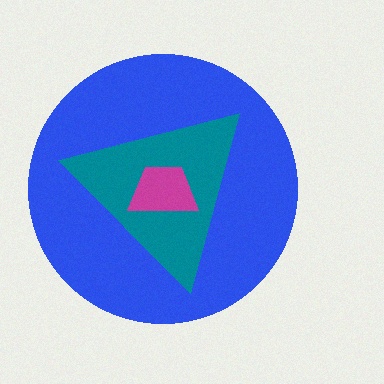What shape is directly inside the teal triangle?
The magenta trapezoid.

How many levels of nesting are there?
3.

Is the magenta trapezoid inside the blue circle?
Yes.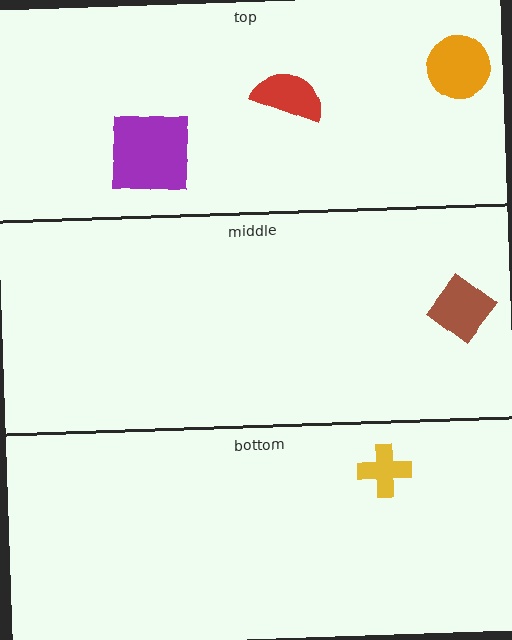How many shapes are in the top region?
3.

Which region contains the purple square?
The top region.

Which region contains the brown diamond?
The middle region.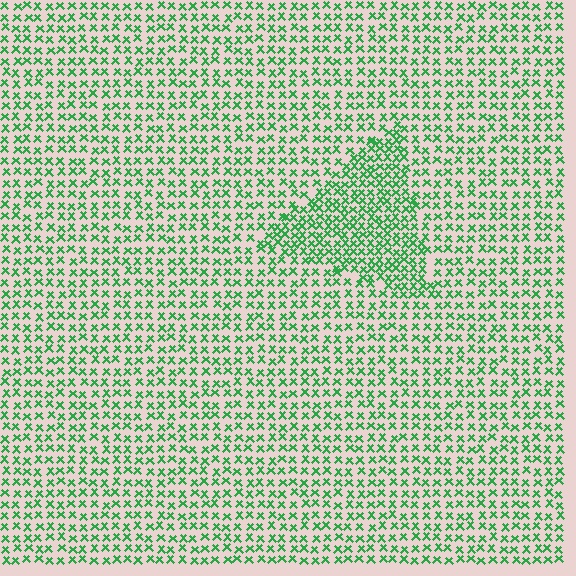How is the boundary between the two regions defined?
The boundary is defined by a change in element density (approximately 1.7x ratio). All elements are the same color, size, and shape.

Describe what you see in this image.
The image contains small green elements arranged at two different densities. A triangle-shaped region is visible where the elements are more densely packed than the surrounding area.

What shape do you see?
I see a triangle.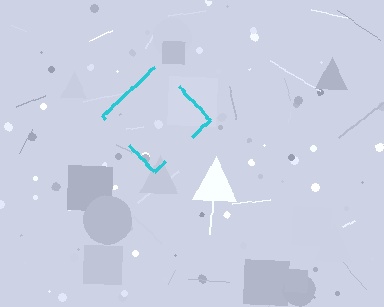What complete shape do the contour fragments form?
The contour fragments form a diamond.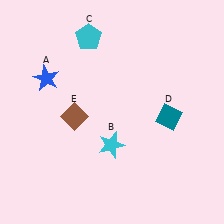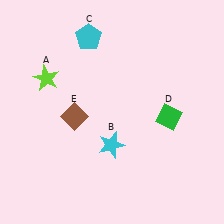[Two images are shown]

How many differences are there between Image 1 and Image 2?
There are 2 differences between the two images.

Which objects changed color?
A changed from blue to lime. D changed from teal to green.